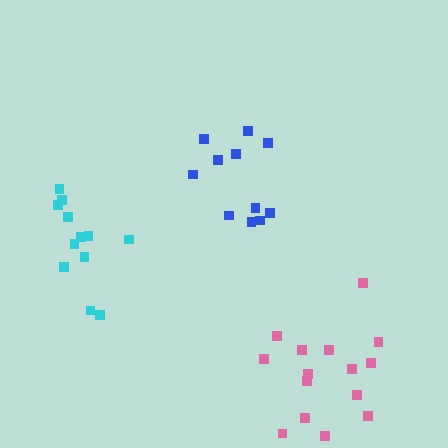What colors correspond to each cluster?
The clusters are colored: cyan, blue, pink.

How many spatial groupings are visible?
There are 3 spatial groupings.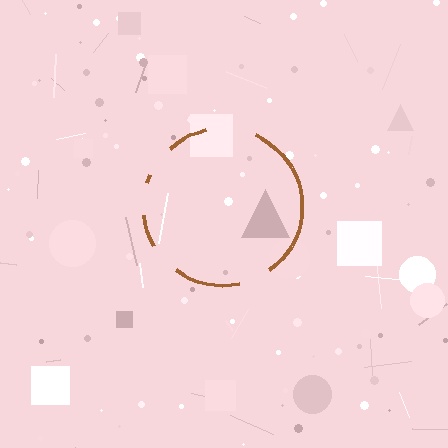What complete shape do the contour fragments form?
The contour fragments form a circle.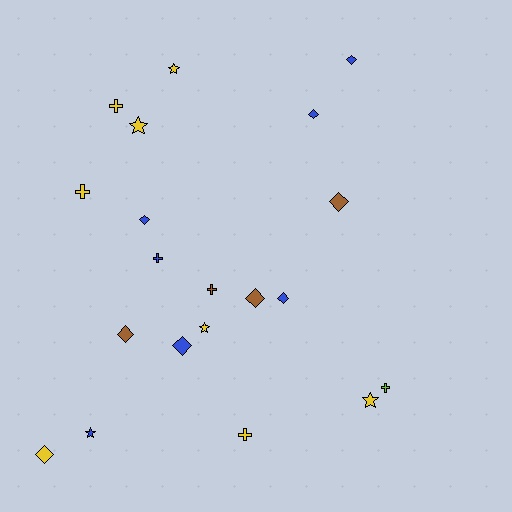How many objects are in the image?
There are 20 objects.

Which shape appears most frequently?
Diamond, with 9 objects.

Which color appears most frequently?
Yellow, with 8 objects.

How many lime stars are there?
There are no lime stars.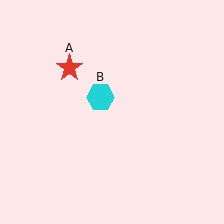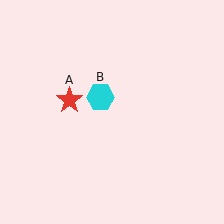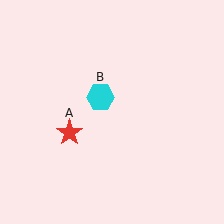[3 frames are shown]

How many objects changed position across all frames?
1 object changed position: red star (object A).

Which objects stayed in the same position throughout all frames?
Cyan hexagon (object B) remained stationary.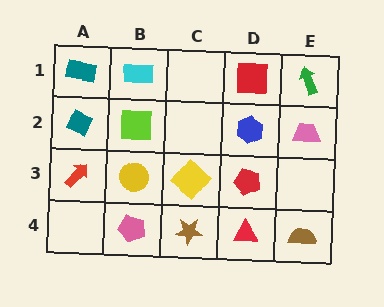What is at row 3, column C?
A yellow diamond.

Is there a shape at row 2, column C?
No, that cell is empty.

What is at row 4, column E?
A brown semicircle.